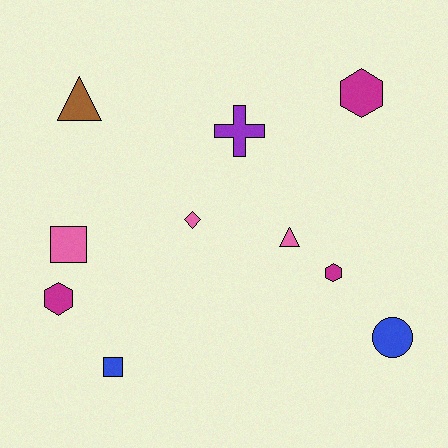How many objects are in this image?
There are 10 objects.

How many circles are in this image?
There is 1 circle.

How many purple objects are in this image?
There is 1 purple object.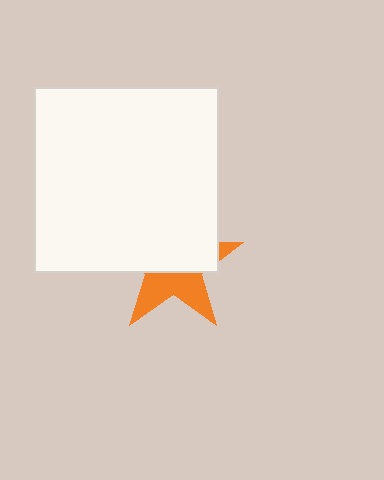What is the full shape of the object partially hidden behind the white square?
The partially hidden object is an orange star.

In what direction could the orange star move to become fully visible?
The orange star could move down. That would shift it out from behind the white square entirely.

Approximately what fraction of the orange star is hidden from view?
Roughly 59% of the orange star is hidden behind the white square.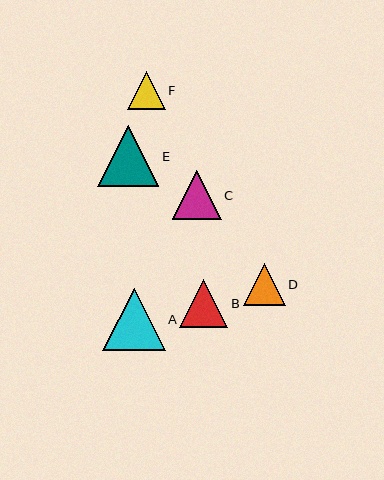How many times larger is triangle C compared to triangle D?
Triangle C is approximately 1.2 times the size of triangle D.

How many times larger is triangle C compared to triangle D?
Triangle C is approximately 1.2 times the size of triangle D.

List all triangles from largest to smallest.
From largest to smallest: A, E, C, B, D, F.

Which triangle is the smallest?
Triangle F is the smallest with a size of approximately 38 pixels.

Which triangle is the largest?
Triangle A is the largest with a size of approximately 63 pixels.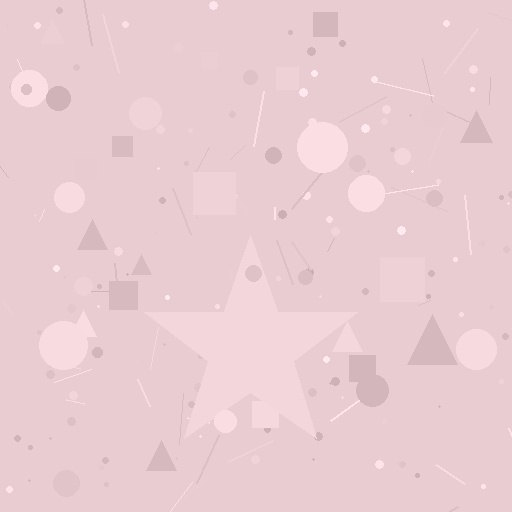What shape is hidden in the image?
A star is hidden in the image.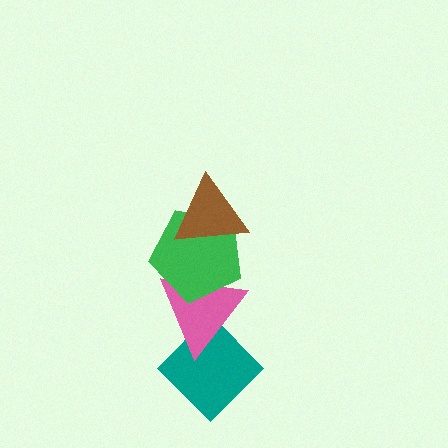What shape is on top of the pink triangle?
The green pentagon is on top of the pink triangle.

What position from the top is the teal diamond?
The teal diamond is 4th from the top.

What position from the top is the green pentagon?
The green pentagon is 2nd from the top.